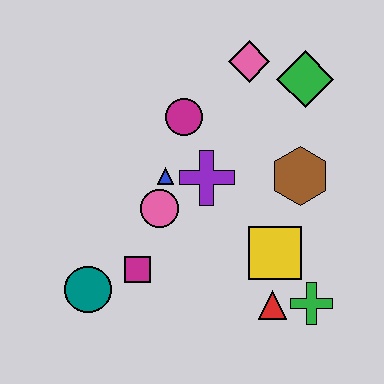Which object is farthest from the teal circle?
The green diamond is farthest from the teal circle.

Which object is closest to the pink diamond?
The green diamond is closest to the pink diamond.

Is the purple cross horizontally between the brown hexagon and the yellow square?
No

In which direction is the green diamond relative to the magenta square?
The green diamond is above the magenta square.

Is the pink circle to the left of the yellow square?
Yes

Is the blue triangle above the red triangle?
Yes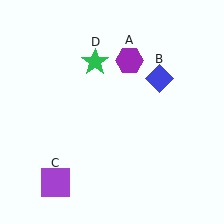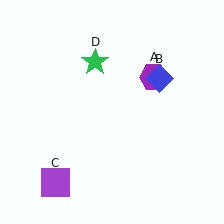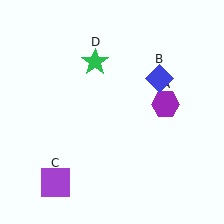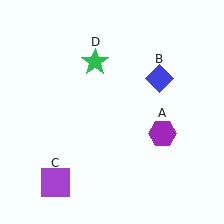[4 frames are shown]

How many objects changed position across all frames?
1 object changed position: purple hexagon (object A).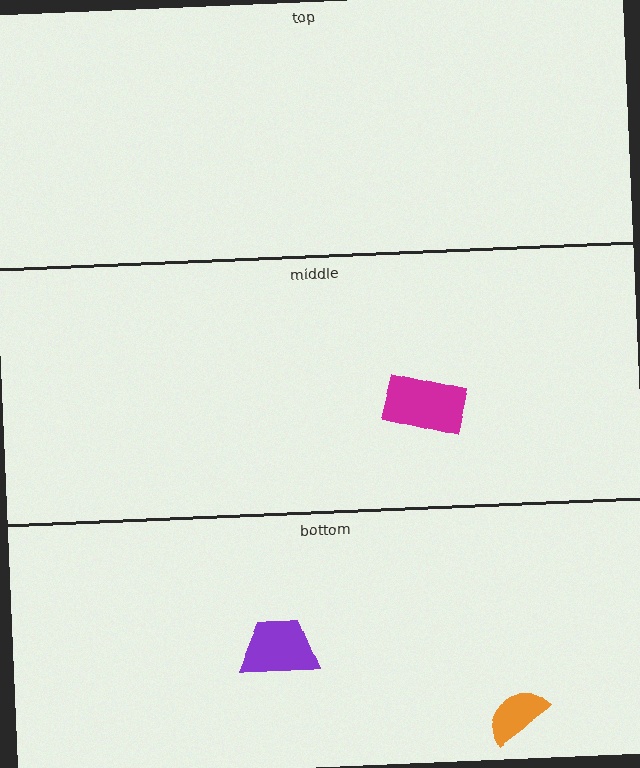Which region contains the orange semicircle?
The bottom region.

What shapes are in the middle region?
The magenta rectangle.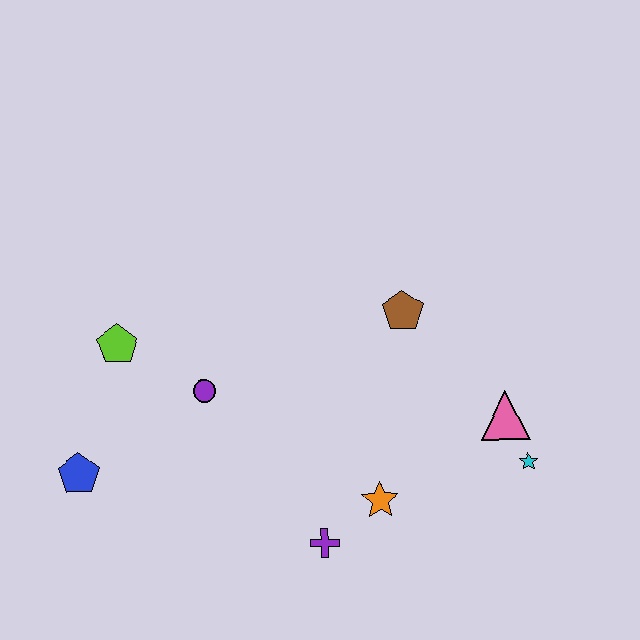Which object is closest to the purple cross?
The orange star is closest to the purple cross.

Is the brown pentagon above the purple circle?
Yes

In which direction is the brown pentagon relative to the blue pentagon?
The brown pentagon is to the right of the blue pentagon.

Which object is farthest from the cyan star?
The blue pentagon is farthest from the cyan star.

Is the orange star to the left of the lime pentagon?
No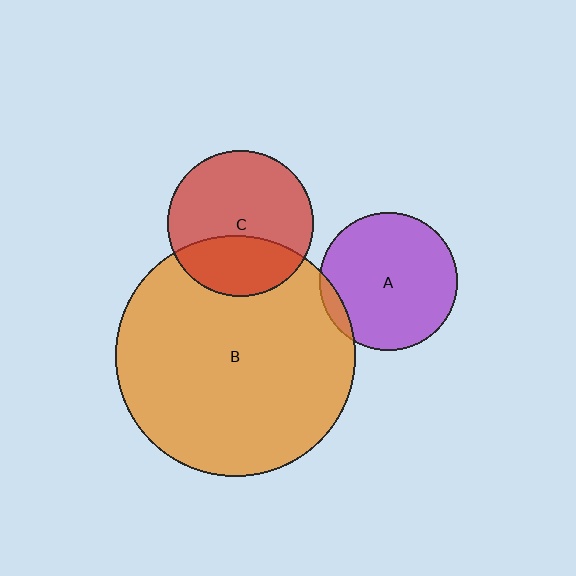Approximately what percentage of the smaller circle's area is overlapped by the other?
Approximately 5%.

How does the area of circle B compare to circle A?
Approximately 3.0 times.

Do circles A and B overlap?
Yes.